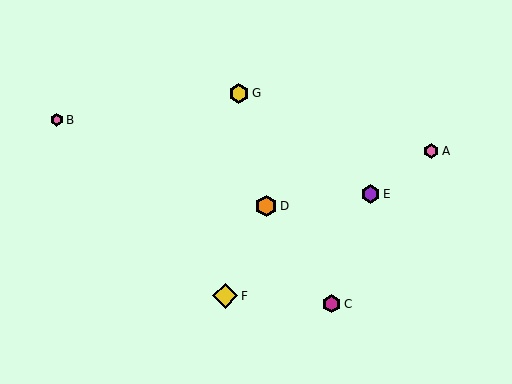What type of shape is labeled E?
Shape E is a purple hexagon.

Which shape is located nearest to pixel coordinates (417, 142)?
The pink hexagon (labeled A) at (431, 151) is nearest to that location.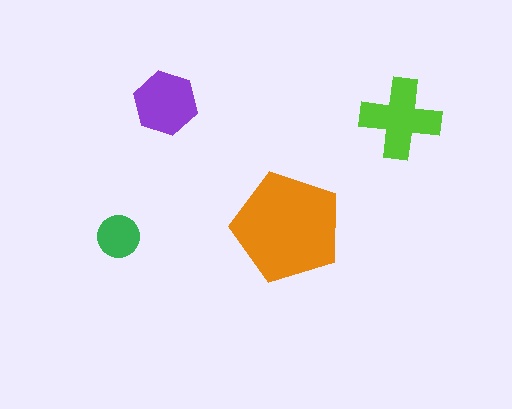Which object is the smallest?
The green circle.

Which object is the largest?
The orange pentagon.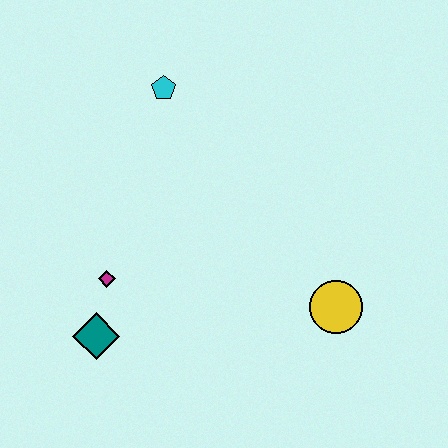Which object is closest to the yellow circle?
The magenta diamond is closest to the yellow circle.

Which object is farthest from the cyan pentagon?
The yellow circle is farthest from the cyan pentagon.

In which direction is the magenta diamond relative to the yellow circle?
The magenta diamond is to the left of the yellow circle.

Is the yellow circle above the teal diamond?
Yes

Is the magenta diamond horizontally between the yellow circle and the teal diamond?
Yes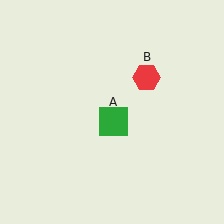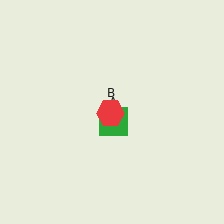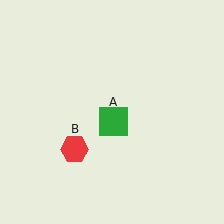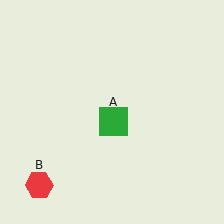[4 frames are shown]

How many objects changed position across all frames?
1 object changed position: red hexagon (object B).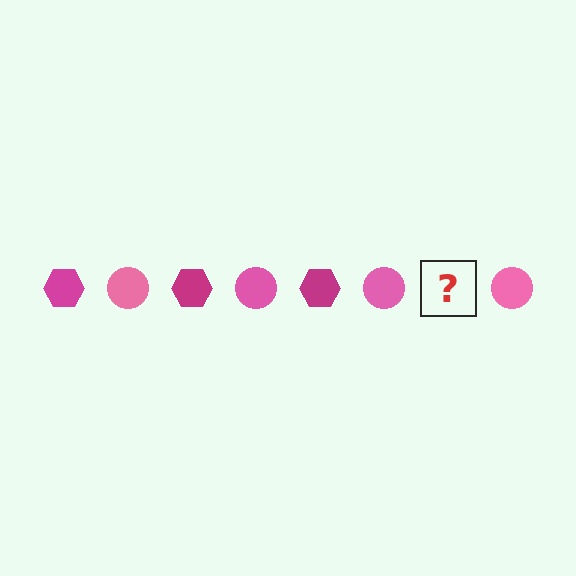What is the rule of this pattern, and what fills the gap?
The rule is that the pattern alternates between magenta hexagon and pink circle. The gap should be filled with a magenta hexagon.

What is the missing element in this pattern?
The missing element is a magenta hexagon.